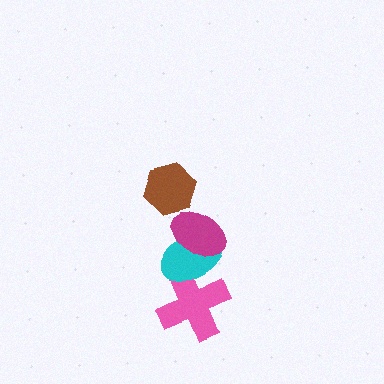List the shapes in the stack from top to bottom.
From top to bottom: the brown hexagon, the magenta ellipse, the cyan ellipse, the pink cross.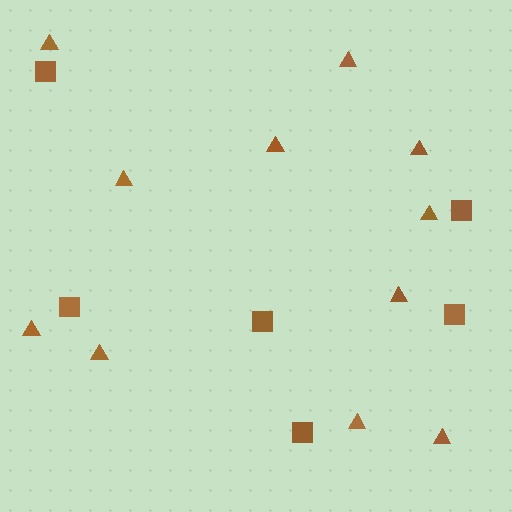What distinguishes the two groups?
There are 2 groups: one group of squares (6) and one group of triangles (11).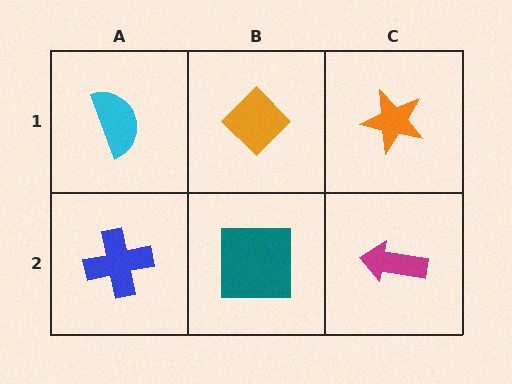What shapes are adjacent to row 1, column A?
A blue cross (row 2, column A), an orange diamond (row 1, column B).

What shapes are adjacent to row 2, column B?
An orange diamond (row 1, column B), a blue cross (row 2, column A), a magenta arrow (row 2, column C).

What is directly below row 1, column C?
A magenta arrow.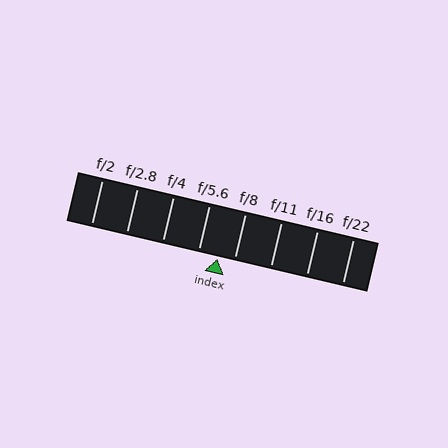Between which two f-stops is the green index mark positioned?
The index mark is between f/5.6 and f/8.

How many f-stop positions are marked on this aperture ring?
There are 8 f-stop positions marked.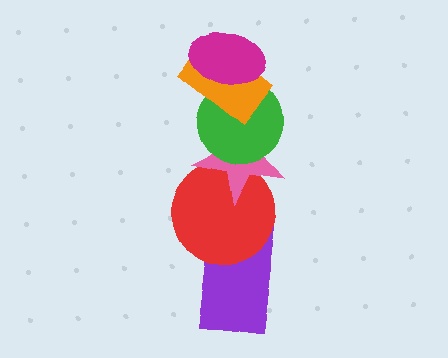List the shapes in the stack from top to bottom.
From top to bottom: the magenta ellipse, the orange rectangle, the green circle, the pink star, the red circle, the purple rectangle.